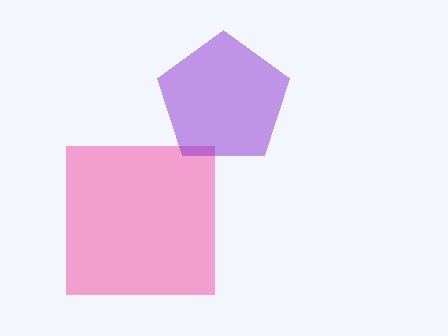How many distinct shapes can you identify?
There are 2 distinct shapes: a pink square, a purple pentagon.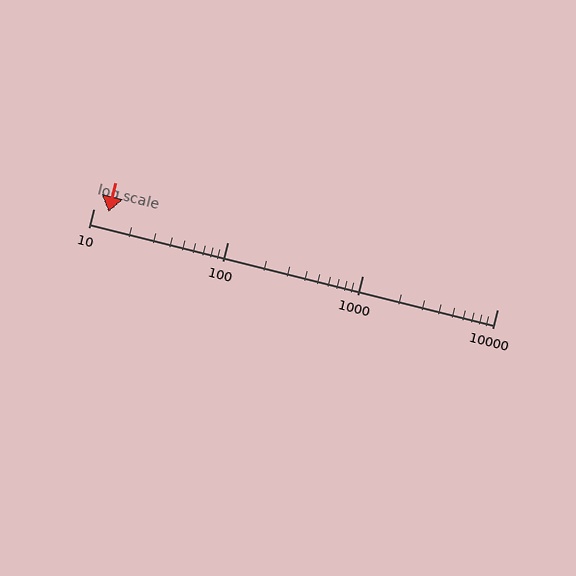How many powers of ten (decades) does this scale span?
The scale spans 3 decades, from 10 to 10000.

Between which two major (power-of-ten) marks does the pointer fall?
The pointer is between 10 and 100.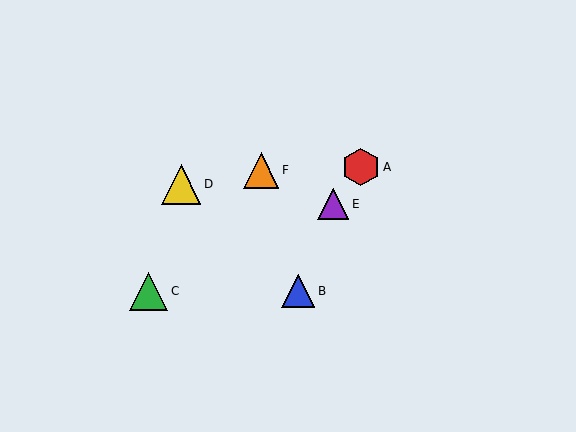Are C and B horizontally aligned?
Yes, both are at y≈291.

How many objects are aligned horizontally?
2 objects (B, C) are aligned horizontally.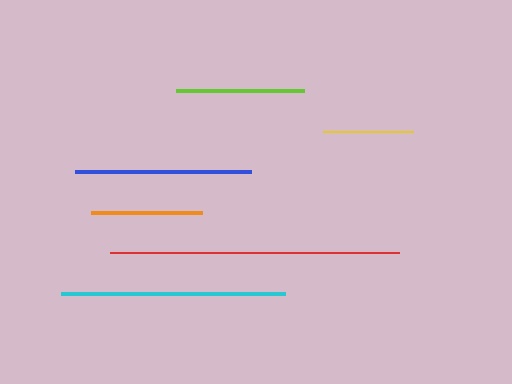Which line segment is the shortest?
The yellow line is the shortest at approximately 90 pixels.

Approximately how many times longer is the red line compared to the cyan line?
The red line is approximately 1.3 times the length of the cyan line.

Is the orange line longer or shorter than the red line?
The red line is longer than the orange line.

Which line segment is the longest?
The red line is the longest at approximately 290 pixels.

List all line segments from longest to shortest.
From longest to shortest: red, cyan, blue, lime, orange, yellow.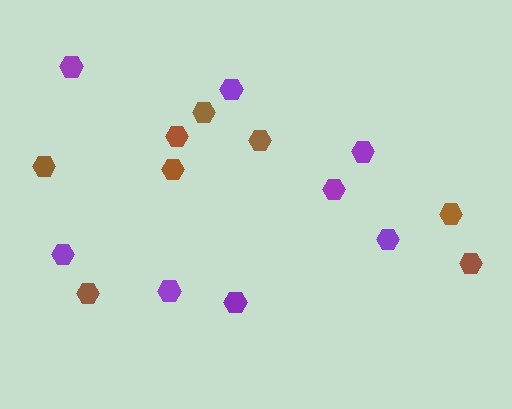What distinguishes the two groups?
There are 2 groups: one group of purple hexagons (8) and one group of brown hexagons (8).